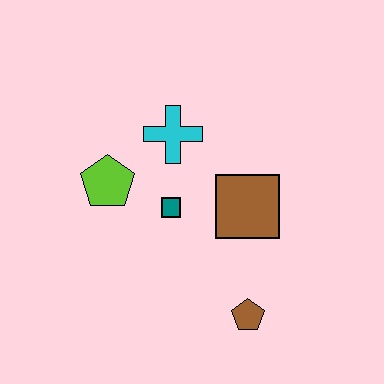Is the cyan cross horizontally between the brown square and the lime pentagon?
Yes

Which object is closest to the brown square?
The teal square is closest to the brown square.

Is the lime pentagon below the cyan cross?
Yes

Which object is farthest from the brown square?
The lime pentagon is farthest from the brown square.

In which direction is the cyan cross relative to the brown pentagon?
The cyan cross is above the brown pentagon.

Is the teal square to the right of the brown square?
No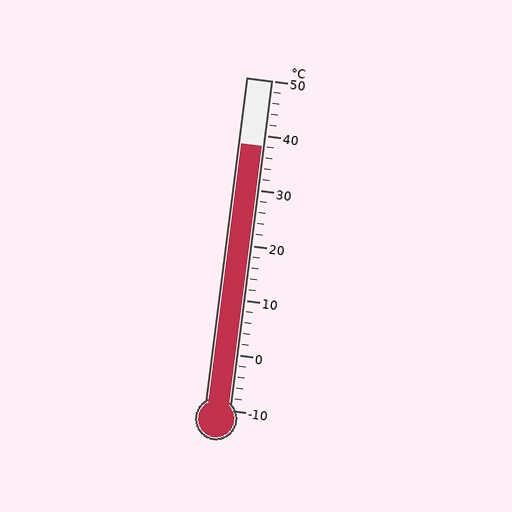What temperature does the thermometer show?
The thermometer shows approximately 38°C.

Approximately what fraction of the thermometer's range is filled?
The thermometer is filled to approximately 80% of its range.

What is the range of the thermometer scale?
The thermometer scale ranges from -10°C to 50°C.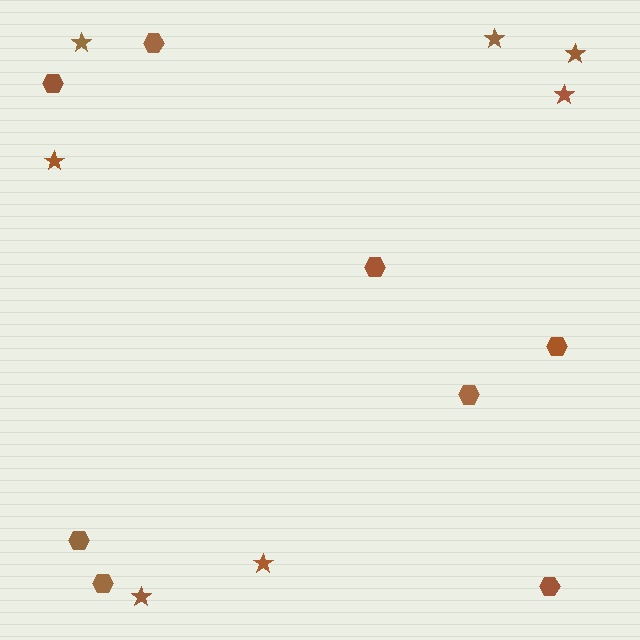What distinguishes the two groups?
There are 2 groups: one group of stars (7) and one group of hexagons (8).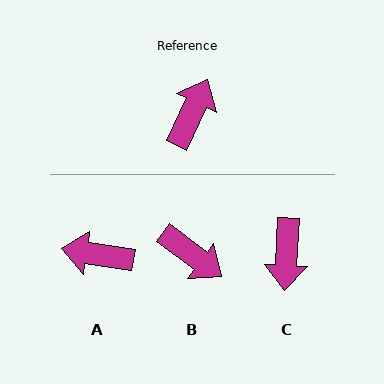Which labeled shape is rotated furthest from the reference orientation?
C, about 158 degrees away.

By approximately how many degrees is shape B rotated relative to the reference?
Approximately 101 degrees clockwise.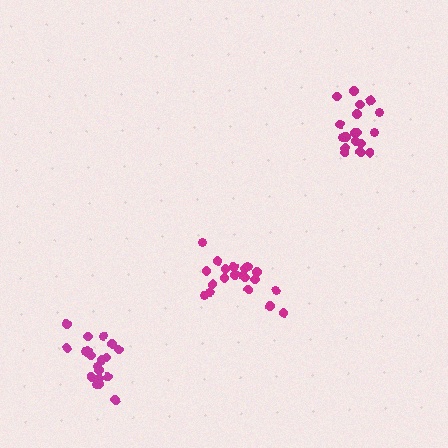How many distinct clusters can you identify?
There are 3 distinct clusters.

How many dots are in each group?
Group 1: 20 dots, Group 2: 20 dots, Group 3: 18 dots (58 total).